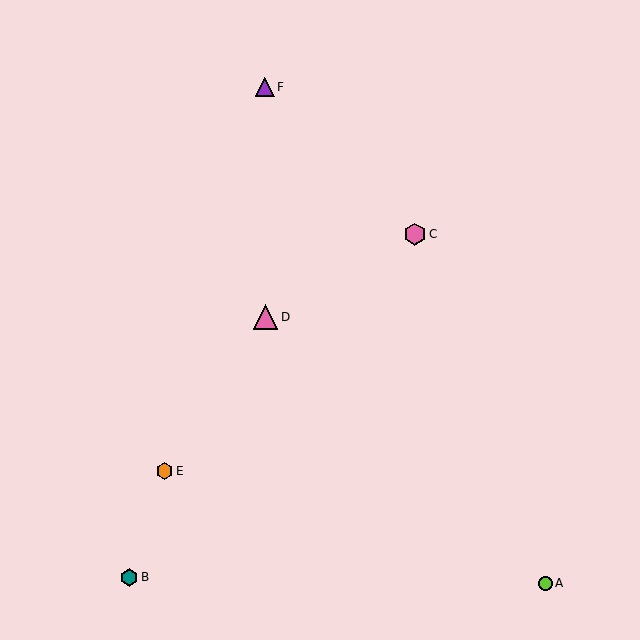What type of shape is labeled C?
Shape C is a pink hexagon.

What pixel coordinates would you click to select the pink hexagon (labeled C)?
Click at (415, 234) to select the pink hexagon C.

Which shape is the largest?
The pink triangle (labeled D) is the largest.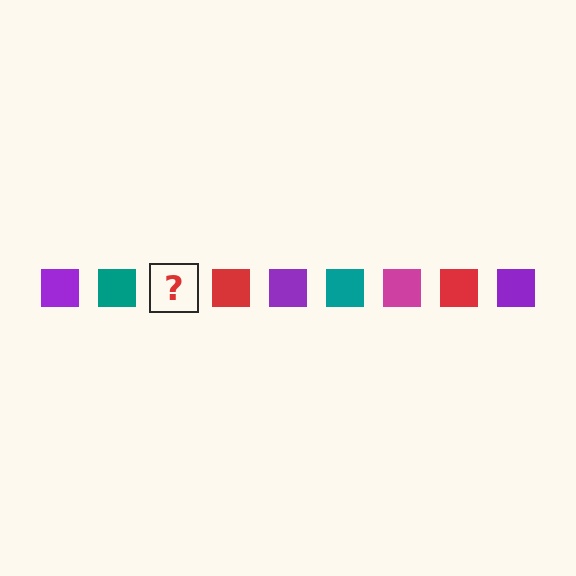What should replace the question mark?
The question mark should be replaced with a magenta square.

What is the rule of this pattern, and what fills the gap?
The rule is that the pattern cycles through purple, teal, magenta, red squares. The gap should be filled with a magenta square.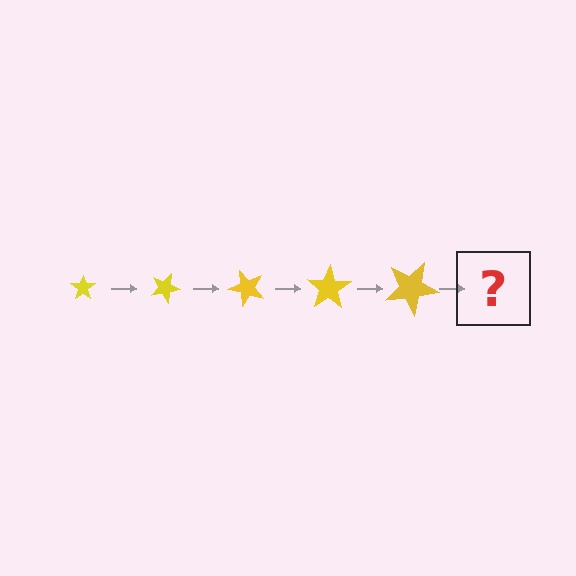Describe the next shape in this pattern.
It should be a star, larger than the previous one and rotated 125 degrees from the start.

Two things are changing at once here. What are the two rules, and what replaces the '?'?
The two rules are that the star grows larger each step and it rotates 25 degrees each step. The '?' should be a star, larger than the previous one and rotated 125 degrees from the start.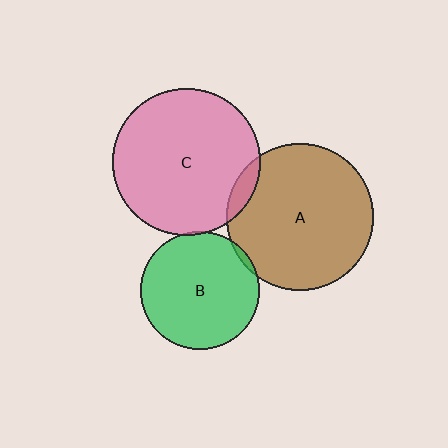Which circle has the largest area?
Circle C (pink).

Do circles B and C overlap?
Yes.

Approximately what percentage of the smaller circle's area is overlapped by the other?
Approximately 5%.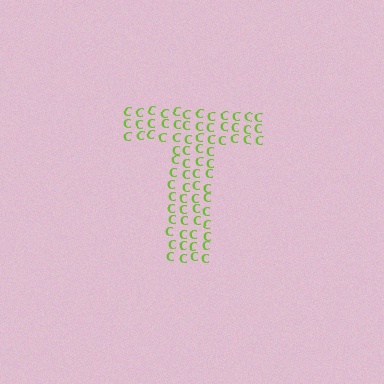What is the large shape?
The large shape is the letter T.